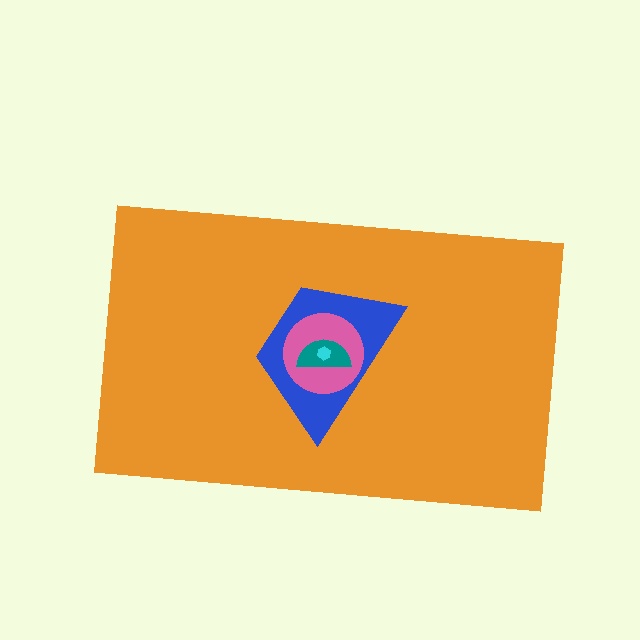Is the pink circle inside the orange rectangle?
Yes.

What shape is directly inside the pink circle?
The teal semicircle.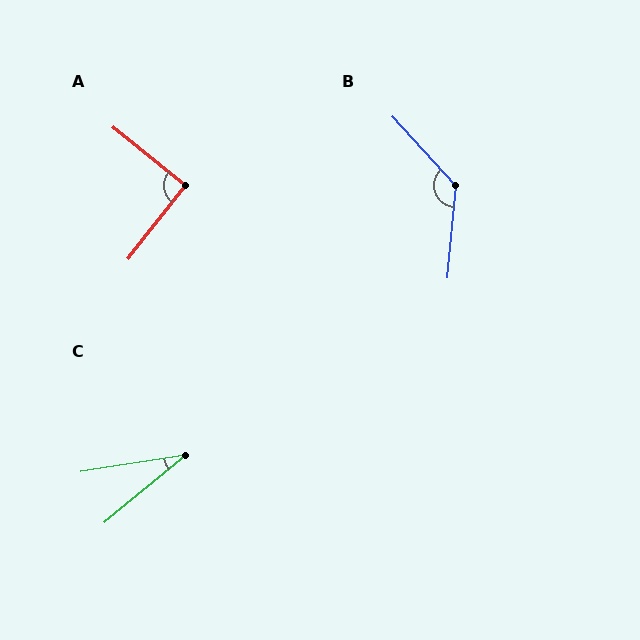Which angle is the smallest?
C, at approximately 30 degrees.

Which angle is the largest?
B, at approximately 132 degrees.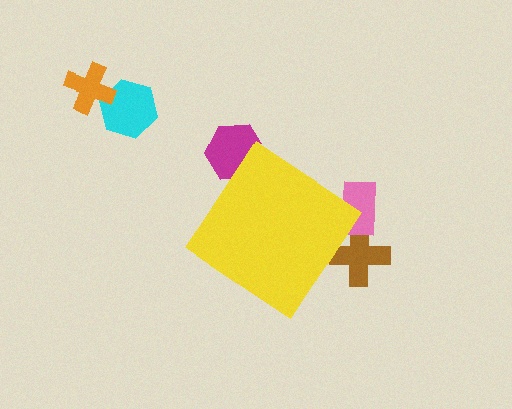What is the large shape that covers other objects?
A yellow diamond.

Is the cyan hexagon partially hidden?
No, the cyan hexagon is fully visible.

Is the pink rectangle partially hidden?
Yes, the pink rectangle is partially hidden behind the yellow diamond.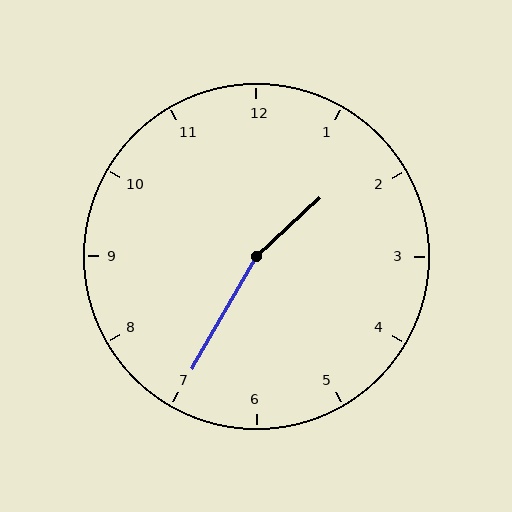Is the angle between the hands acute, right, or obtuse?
It is obtuse.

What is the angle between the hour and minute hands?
Approximately 162 degrees.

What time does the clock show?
1:35.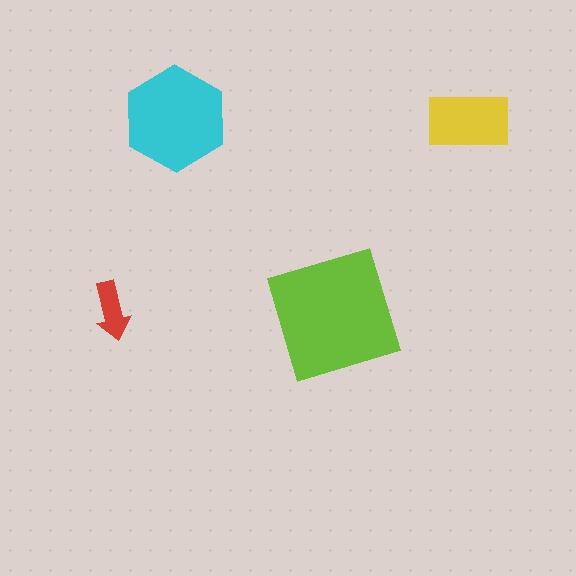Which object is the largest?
The lime square.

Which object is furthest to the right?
The yellow rectangle is rightmost.